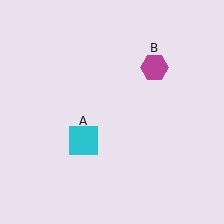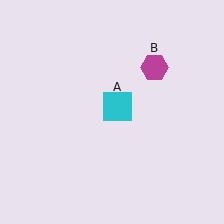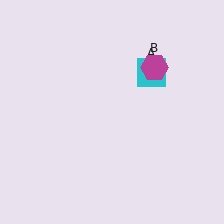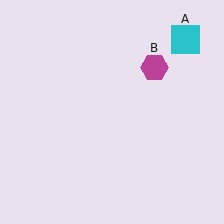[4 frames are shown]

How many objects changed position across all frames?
1 object changed position: cyan square (object A).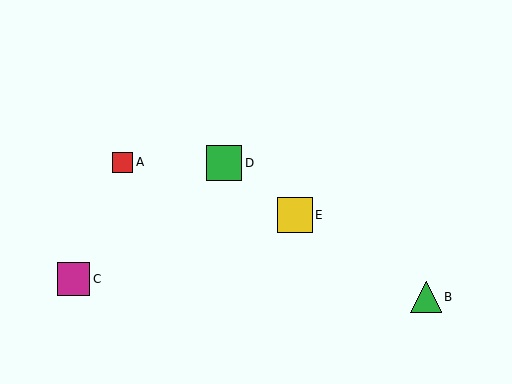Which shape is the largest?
The green square (labeled D) is the largest.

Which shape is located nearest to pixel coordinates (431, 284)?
The green triangle (labeled B) at (426, 297) is nearest to that location.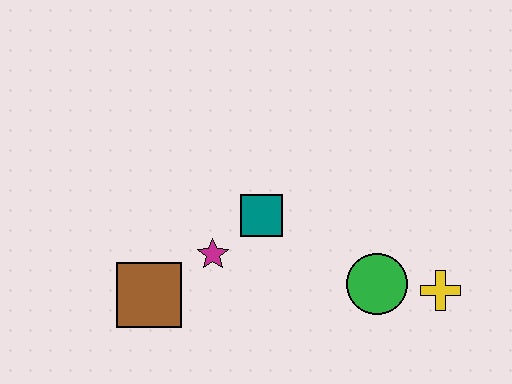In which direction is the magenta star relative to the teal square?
The magenta star is to the left of the teal square.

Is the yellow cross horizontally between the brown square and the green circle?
No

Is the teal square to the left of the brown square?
No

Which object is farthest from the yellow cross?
The brown square is farthest from the yellow cross.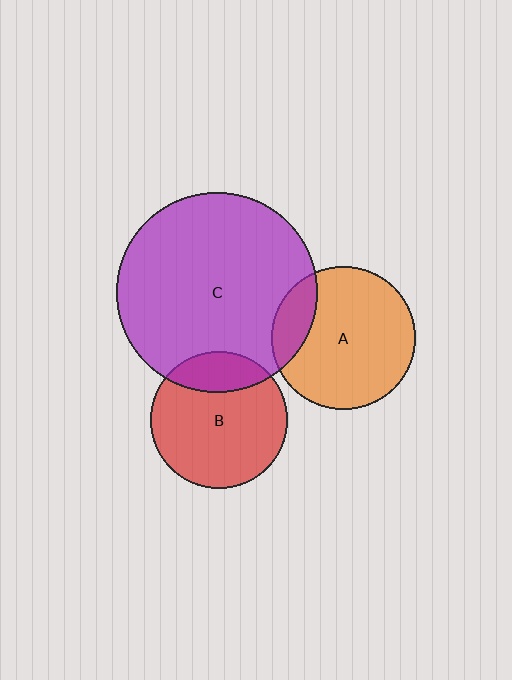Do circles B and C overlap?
Yes.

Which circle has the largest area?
Circle C (purple).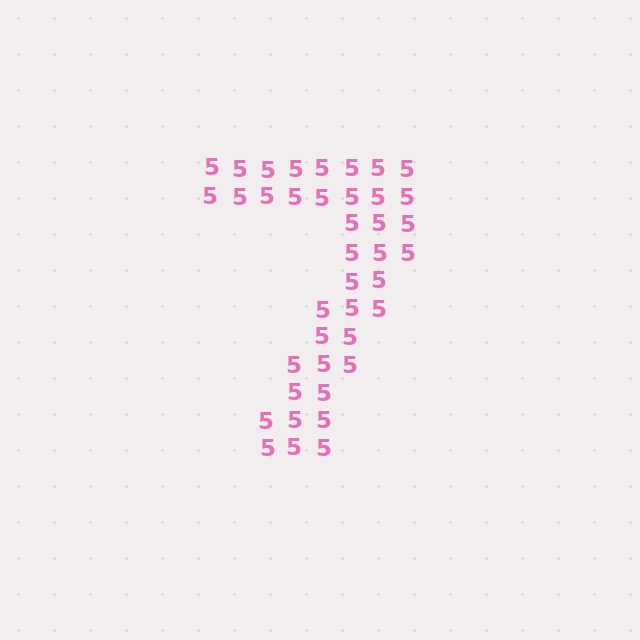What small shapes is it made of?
It is made of small digit 5's.